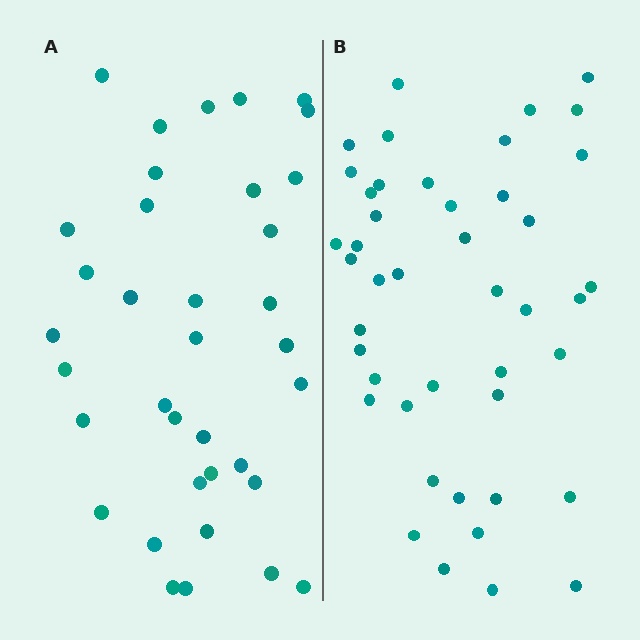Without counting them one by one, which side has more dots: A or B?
Region B (the right region) has more dots.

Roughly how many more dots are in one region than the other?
Region B has roughly 8 or so more dots than region A.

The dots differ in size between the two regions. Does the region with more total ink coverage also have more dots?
No. Region A has more total ink coverage because its dots are larger, but region B actually contains more individual dots. Total area can be misleading — the number of items is what matters here.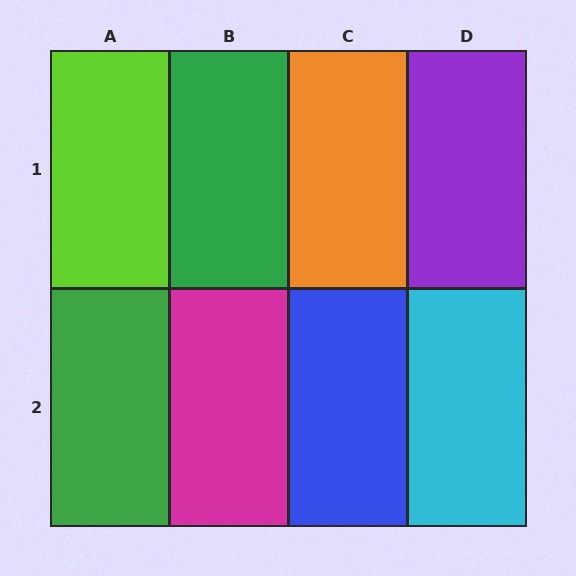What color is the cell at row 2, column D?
Cyan.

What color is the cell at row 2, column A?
Green.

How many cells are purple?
1 cell is purple.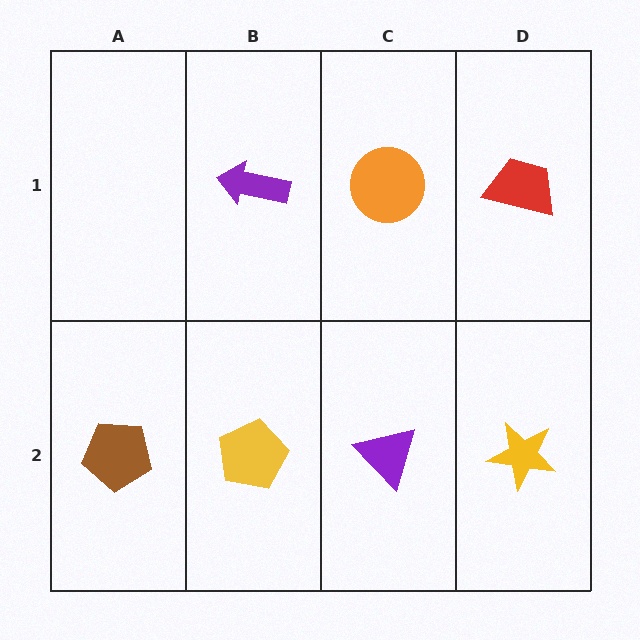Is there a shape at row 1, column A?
No, that cell is empty.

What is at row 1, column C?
An orange circle.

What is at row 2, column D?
A yellow star.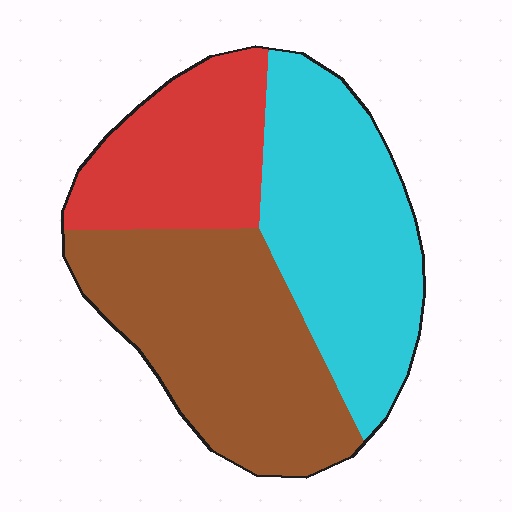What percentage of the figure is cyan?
Cyan takes up between a third and a half of the figure.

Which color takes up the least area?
Red, at roughly 25%.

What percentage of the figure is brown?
Brown covers 39% of the figure.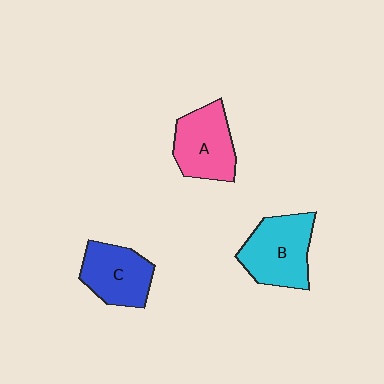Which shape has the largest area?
Shape B (cyan).